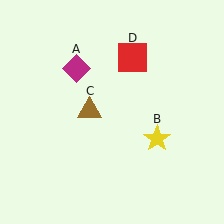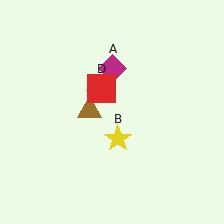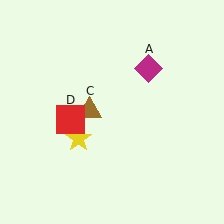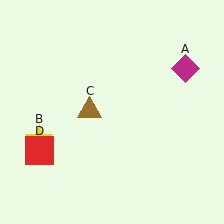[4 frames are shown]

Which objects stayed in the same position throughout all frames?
Brown triangle (object C) remained stationary.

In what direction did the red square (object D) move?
The red square (object D) moved down and to the left.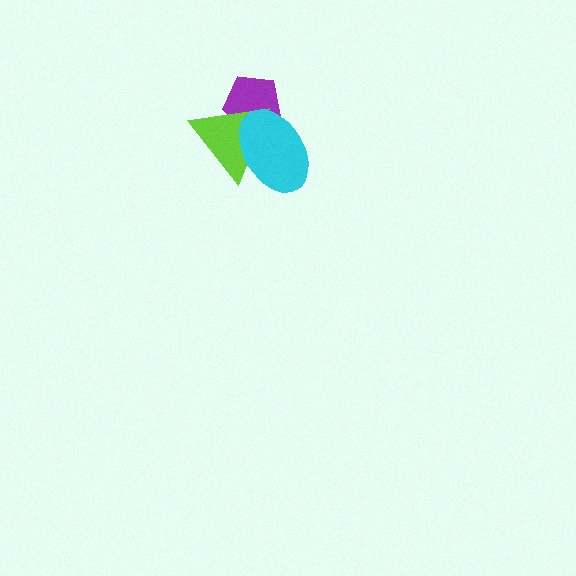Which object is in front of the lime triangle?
The cyan ellipse is in front of the lime triangle.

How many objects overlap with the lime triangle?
2 objects overlap with the lime triangle.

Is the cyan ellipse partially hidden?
No, no other shape covers it.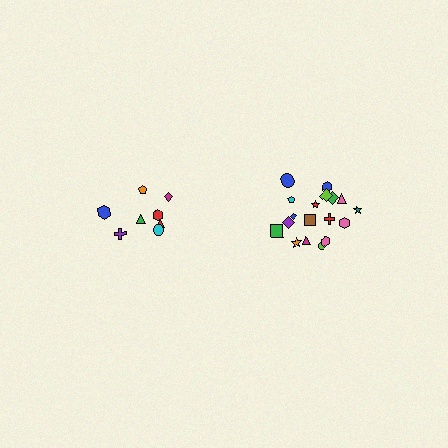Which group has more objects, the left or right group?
The right group.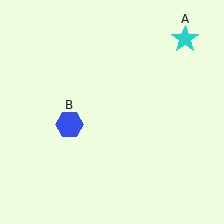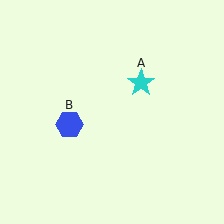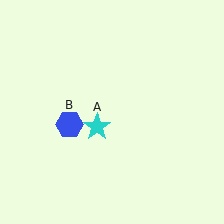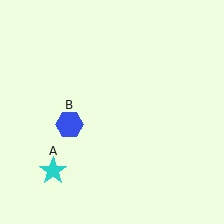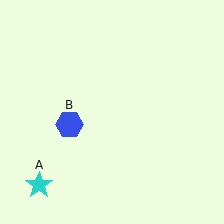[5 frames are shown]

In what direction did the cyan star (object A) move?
The cyan star (object A) moved down and to the left.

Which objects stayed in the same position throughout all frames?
Blue hexagon (object B) remained stationary.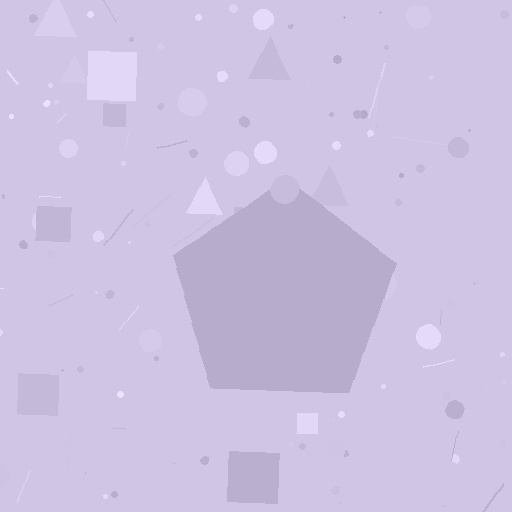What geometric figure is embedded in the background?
A pentagon is embedded in the background.